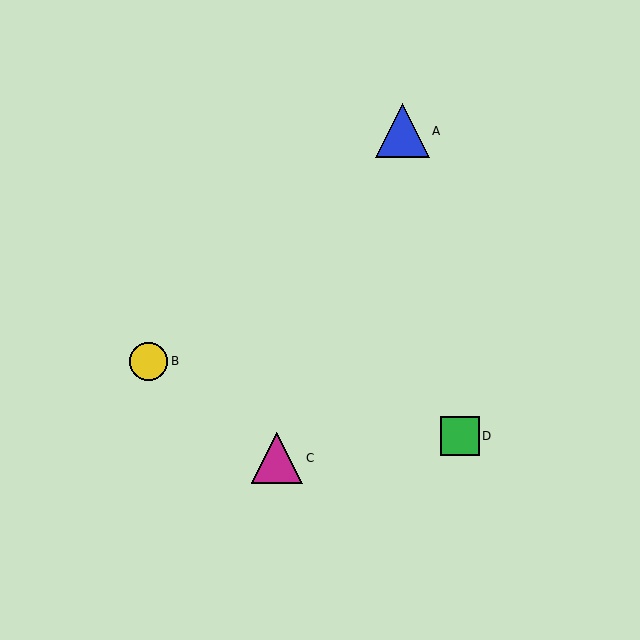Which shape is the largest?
The blue triangle (labeled A) is the largest.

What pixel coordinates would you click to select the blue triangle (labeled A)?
Click at (402, 131) to select the blue triangle A.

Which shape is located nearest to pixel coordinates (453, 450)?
The green square (labeled D) at (460, 436) is nearest to that location.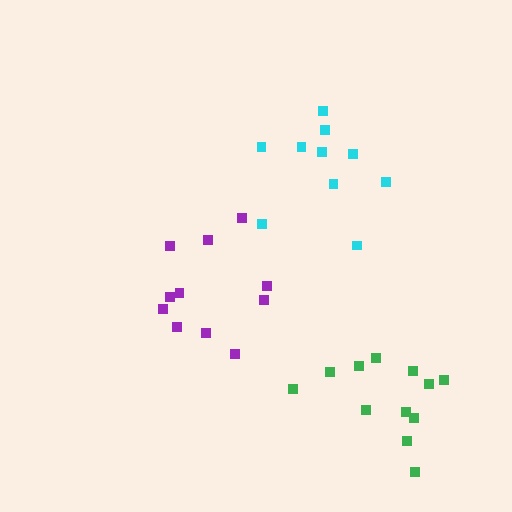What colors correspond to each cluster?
The clusters are colored: purple, green, cyan.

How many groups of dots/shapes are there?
There are 3 groups.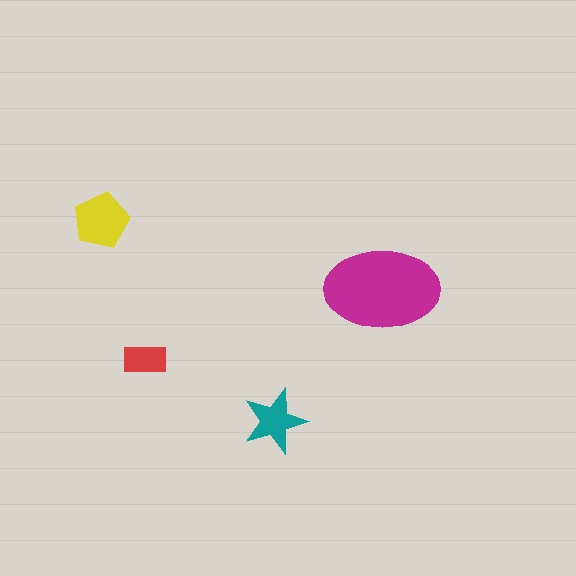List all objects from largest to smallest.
The magenta ellipse, the yellow pentagon, the teal star, the red rectangle.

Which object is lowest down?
The teal star is bottommost.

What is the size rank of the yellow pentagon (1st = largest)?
2nd.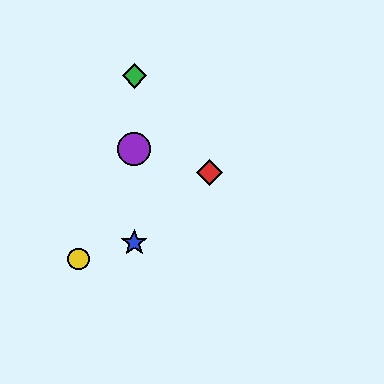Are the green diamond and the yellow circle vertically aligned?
No, the green diamond is at x≈134 and the yellow circle is at x≈78.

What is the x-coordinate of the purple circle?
The purple circle is at x≈134.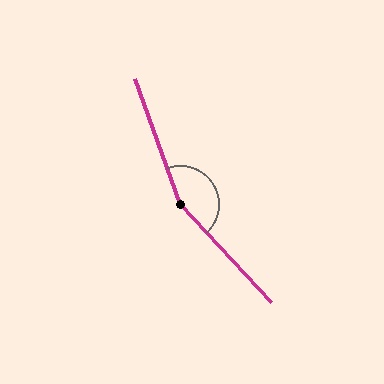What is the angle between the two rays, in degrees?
Approximately 157 degrees.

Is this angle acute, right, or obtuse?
It is obtuse.